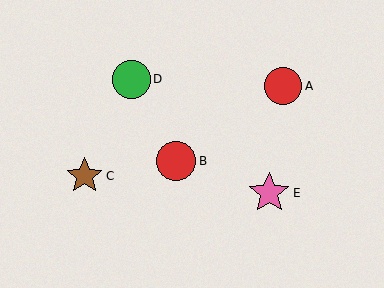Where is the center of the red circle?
The center of the red circle is at (176, 161).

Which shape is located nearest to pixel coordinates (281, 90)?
The red circle (labeled A) at (283, 86) is nearest to that location.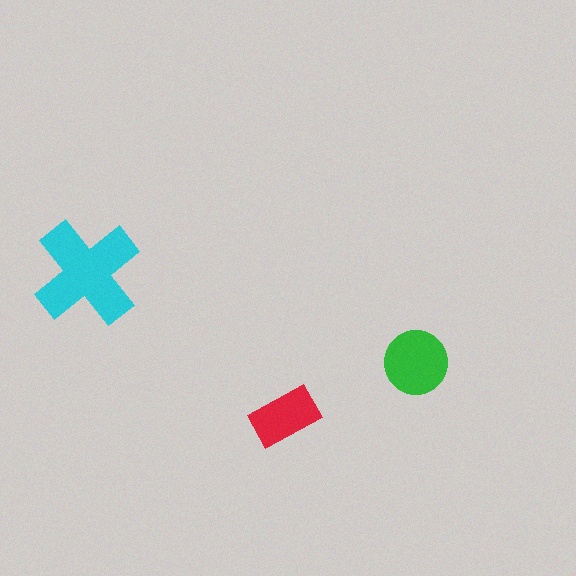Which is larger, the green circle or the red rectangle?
The green circle.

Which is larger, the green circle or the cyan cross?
The cyan cross.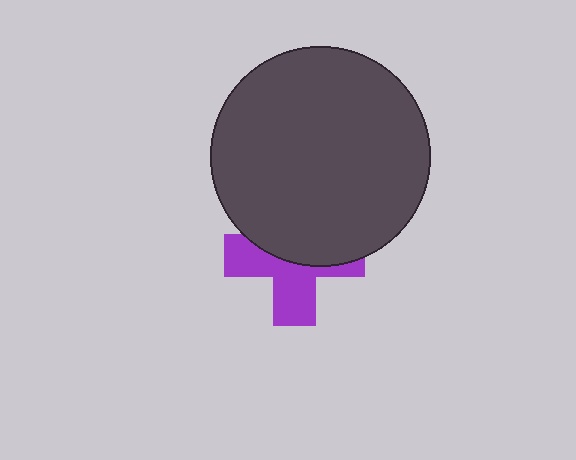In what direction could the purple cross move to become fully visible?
The purple cross could move down. That would shift it out from behind the dark gray circle entirely.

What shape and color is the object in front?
The object in front is a dark gray circle.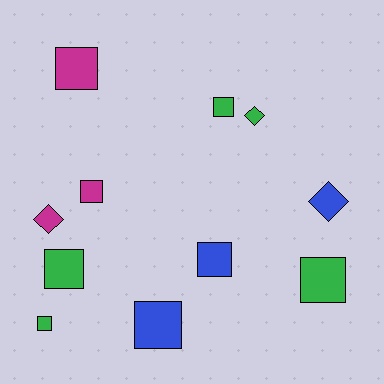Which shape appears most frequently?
Square, with 8 objects.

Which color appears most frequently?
Green, with 5 objects.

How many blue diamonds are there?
There is 1 blue diamond.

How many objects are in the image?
There are 11 objects.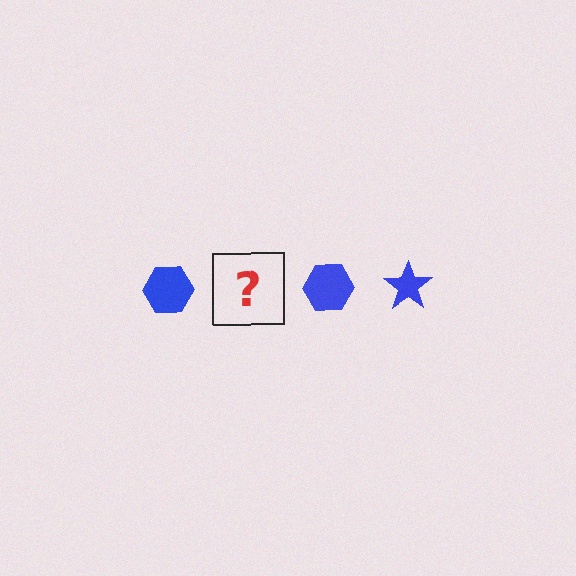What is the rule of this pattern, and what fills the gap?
The rule is that the pattern cycles through hexagon, star shapes in blue. The gap should be filled with a blue star.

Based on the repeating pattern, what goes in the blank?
The blank should be a blue star.